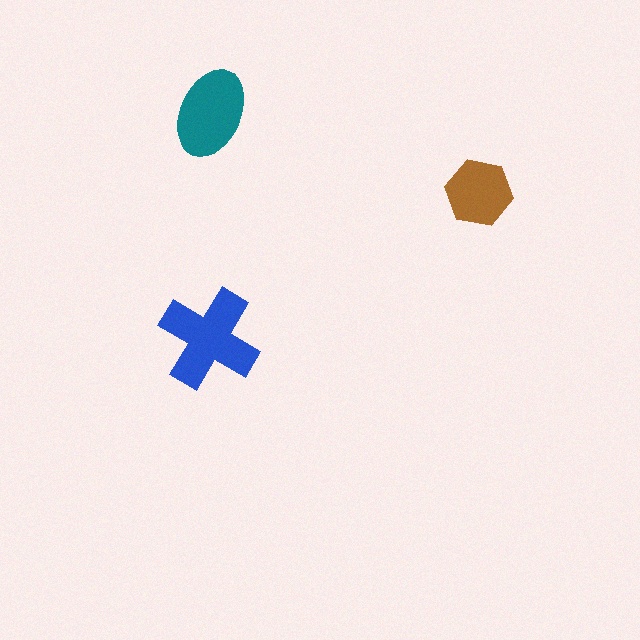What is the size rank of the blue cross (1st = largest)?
1st.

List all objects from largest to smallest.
The blue cross, the teal ellipse, the brown hexagon.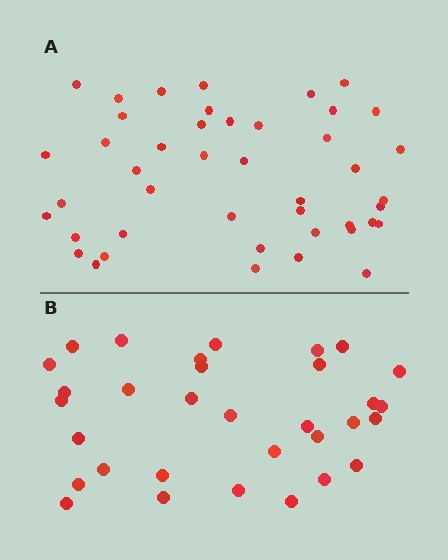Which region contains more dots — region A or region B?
Region A (the top region) has more dots.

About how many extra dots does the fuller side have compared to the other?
Region A has roughly 12 or so more dots than region B.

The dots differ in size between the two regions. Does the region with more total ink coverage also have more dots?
No. Region B has more total ink coverage because its dots are larger, but region A actually contains more individual dots. Total area can be misleading — the number of items is what matters here.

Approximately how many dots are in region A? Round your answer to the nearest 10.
About 40 dots. (The exact count is 44, which rounds to 40.)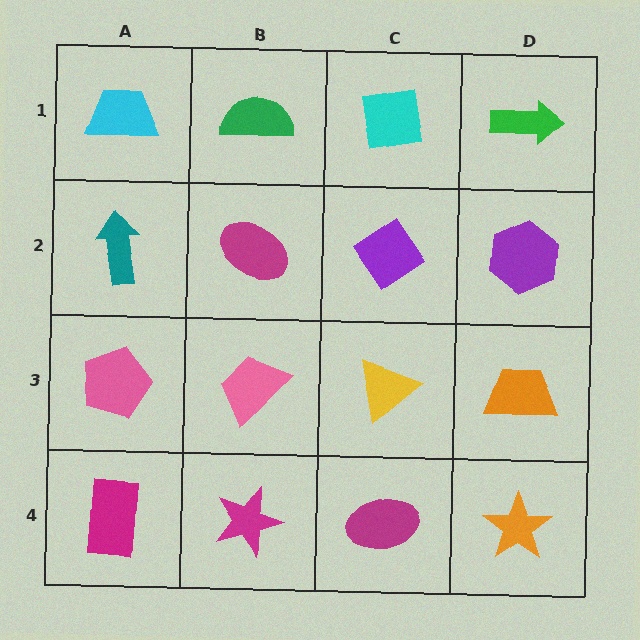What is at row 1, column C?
A cyan square.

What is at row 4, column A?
A magenta rectangle.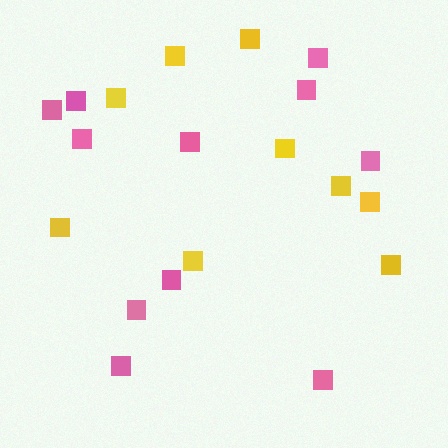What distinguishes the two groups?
There are 2 groups: one group of yellow squares (9) and one group of pink squares (11).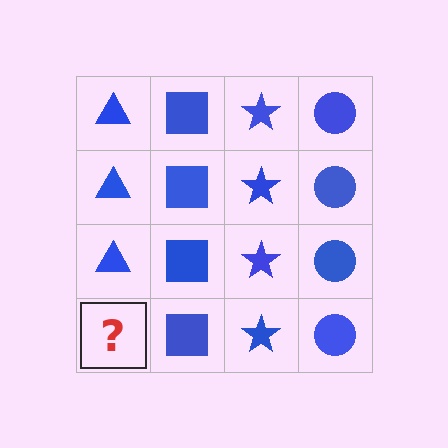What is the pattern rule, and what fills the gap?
The rule is that each column has a consistent shape. The gap should be filled with a blue triangle.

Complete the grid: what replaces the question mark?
The question mark should be replaced with a blue triangle.